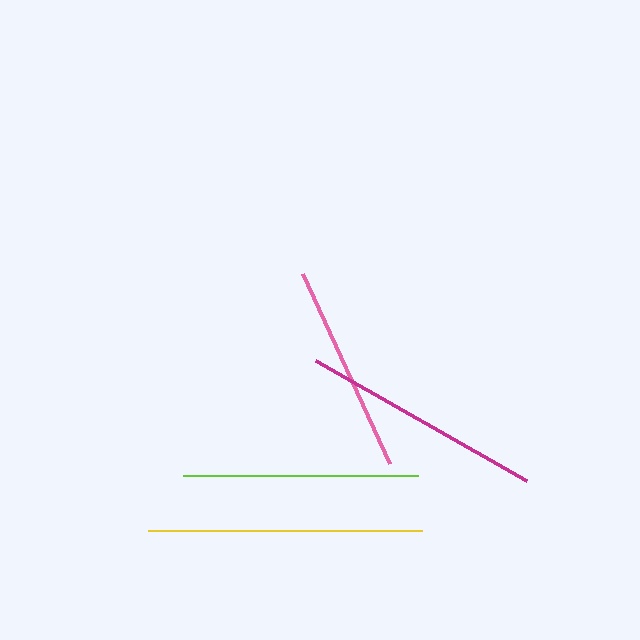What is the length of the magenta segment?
The magenta segment is approximately 243 pixels long.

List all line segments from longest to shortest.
From longest to shortest: yellow, magenta, lime, pink.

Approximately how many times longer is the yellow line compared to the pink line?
The yellow line is approximately 1.3 times the length of the pink line.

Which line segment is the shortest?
The pink line is the shortest at approximately 209 pixels.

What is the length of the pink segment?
The pink segment is approximately 209 pixels long.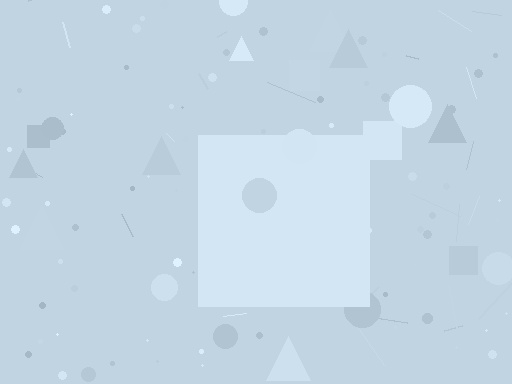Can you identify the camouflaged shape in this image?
The camouflaged shape is a square.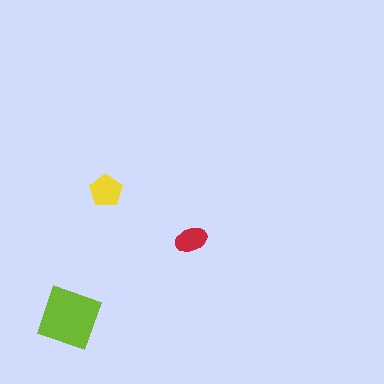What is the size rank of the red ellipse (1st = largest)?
3rd.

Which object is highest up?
The yellow pentagon is topmost.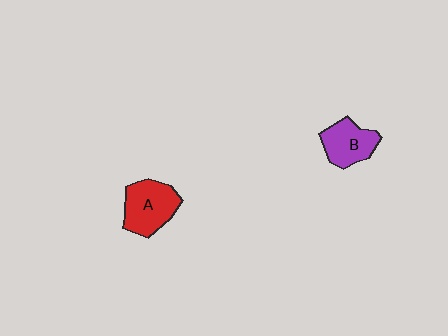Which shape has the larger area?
Shape A (red).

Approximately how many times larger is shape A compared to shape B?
Approximately 1.2 times.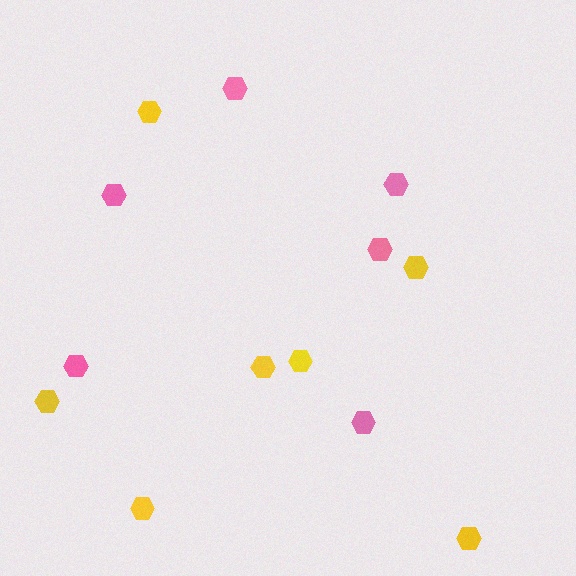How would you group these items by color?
There are 2 groups: one group of yellow hexagons (7) and one group of pink hexagons (6).